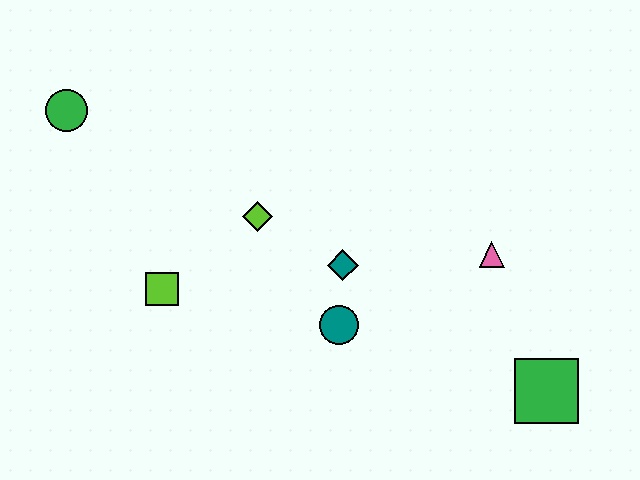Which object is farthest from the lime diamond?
The green square is farthest from the lime diamond.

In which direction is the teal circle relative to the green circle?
The teal circle is to the right of the green circle.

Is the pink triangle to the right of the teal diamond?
Yes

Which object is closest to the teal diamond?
The teal circle is closest to the teal diamond.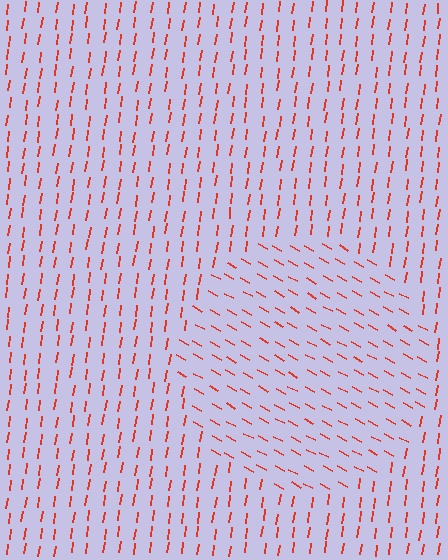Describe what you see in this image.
The image is filled with small red line segments. A circle region in the image has lines oriented differently from the surrounding lines, creating a visible texture boundary.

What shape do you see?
I see a circle.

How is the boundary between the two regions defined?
The boundary is defined purely by a change in line orientation (approximately 70 degrees difference). All lines are the same color and thickness.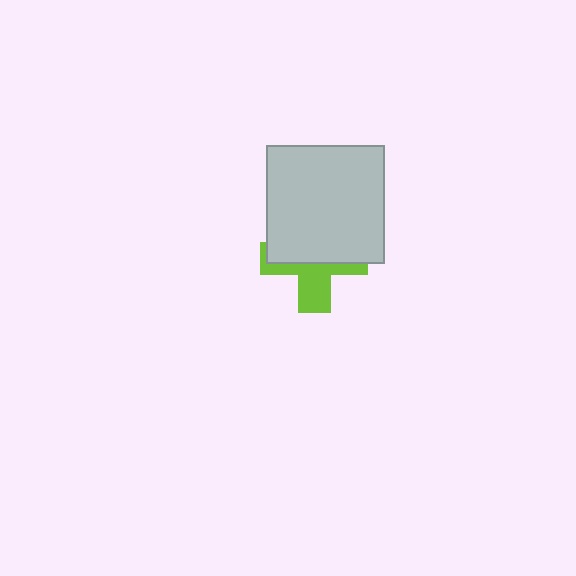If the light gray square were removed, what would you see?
You would see the complete lime cross.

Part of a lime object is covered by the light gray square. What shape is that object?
It is a cross.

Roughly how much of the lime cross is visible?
A small part of it is visible (roughly 44%).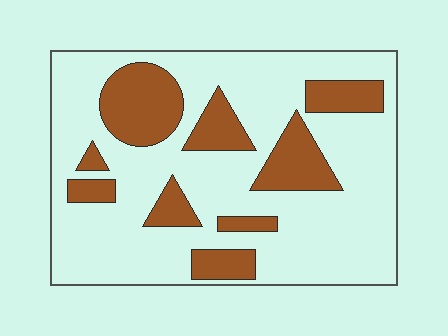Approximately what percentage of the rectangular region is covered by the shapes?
Approximately 25%.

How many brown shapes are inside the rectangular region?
9.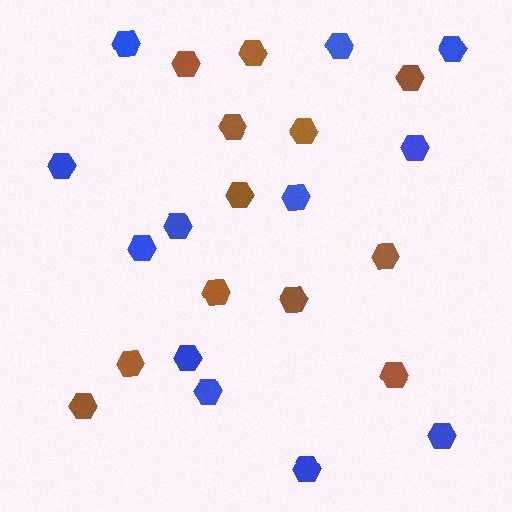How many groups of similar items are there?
There are 2 groups: one group of brown hexagons (12) and one group of blue hexagons (12).